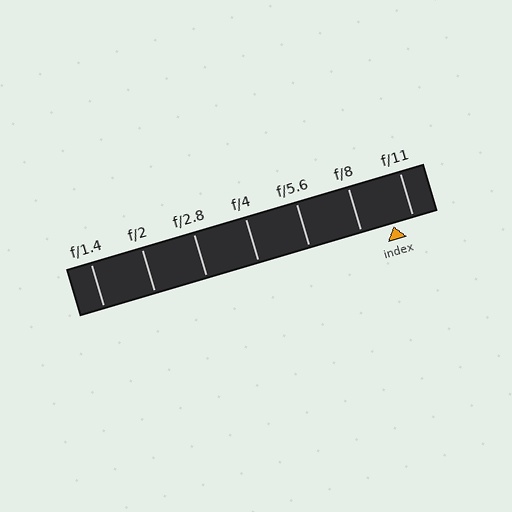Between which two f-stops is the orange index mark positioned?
The index mark is between f/8 and f/11.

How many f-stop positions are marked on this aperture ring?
There are 7 f-stop positions marked.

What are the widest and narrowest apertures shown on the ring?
The widest aperture shown is f/1.4 and the narrowest is f/11.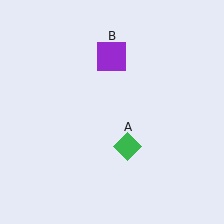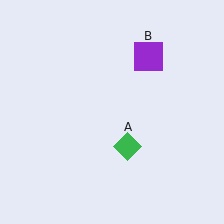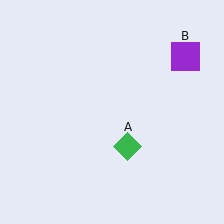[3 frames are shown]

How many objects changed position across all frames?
1 object changed position: purple square (object B).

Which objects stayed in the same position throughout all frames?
Green diamond (object A) remained stationary.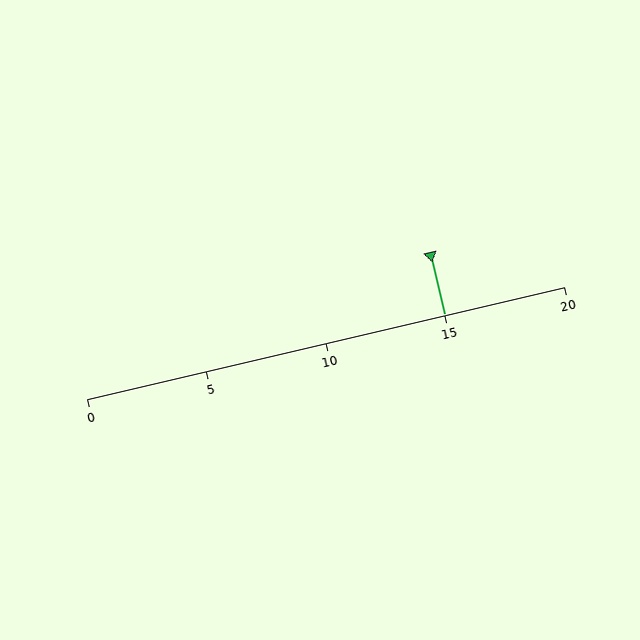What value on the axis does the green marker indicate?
The marker indicates approximately 15.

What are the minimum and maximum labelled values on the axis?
The axis runs from 0 to 20.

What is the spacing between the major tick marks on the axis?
The major ticks are spaced 5 apart.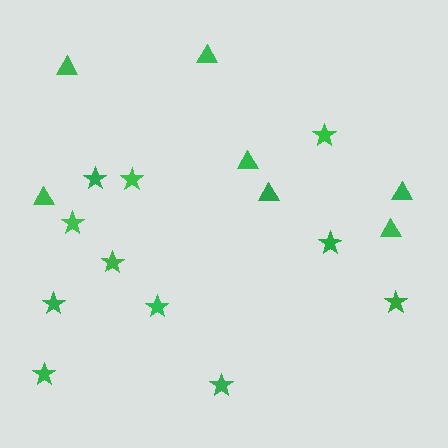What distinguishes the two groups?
There are 2 groups: one group of stars (11) and one group of triangles (7).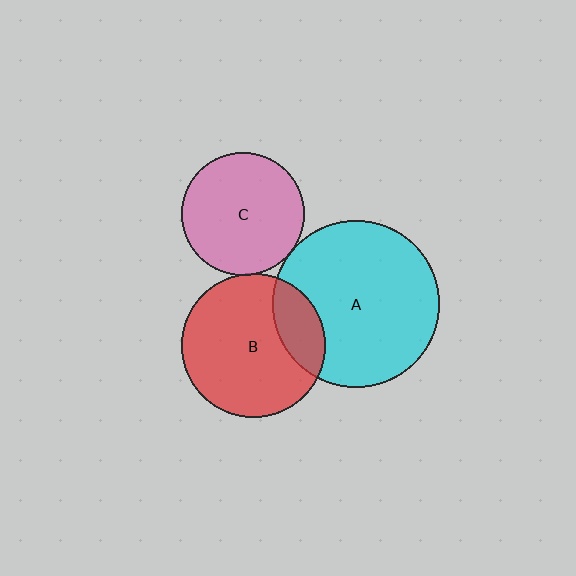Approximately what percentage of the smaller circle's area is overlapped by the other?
Approximately 5%.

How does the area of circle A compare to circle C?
Approximately 1.8 times.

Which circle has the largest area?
Circle A (cyan).